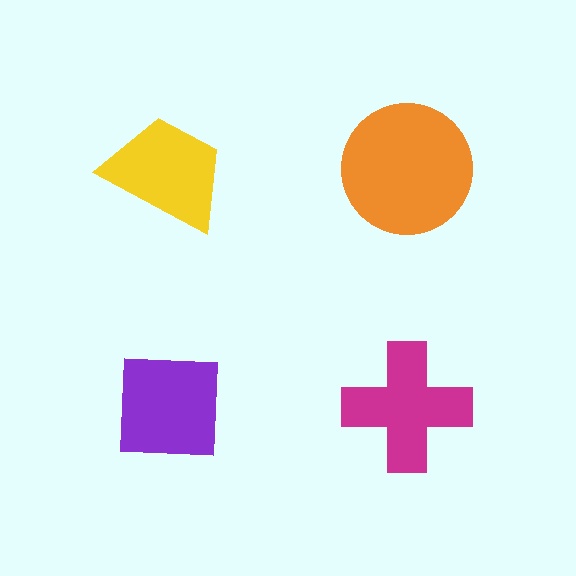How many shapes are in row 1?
2 shapes.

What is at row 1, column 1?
A yellow trapezoid.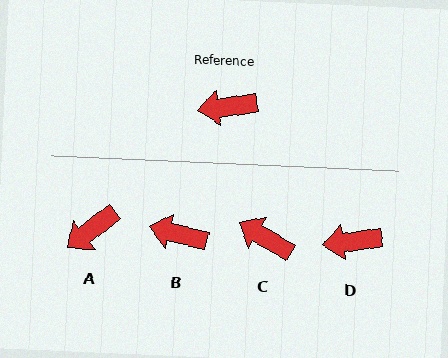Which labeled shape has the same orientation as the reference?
D.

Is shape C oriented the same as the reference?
No, it is off by about 38 degrees.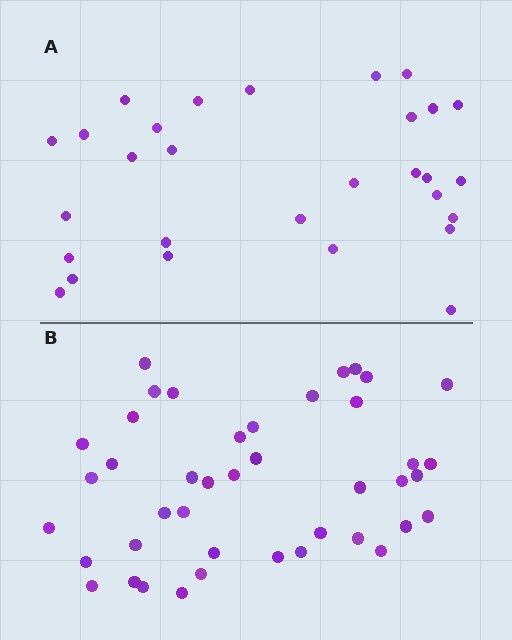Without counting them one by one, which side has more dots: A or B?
Region B (the bottom region) has more dots.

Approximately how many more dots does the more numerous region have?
Region B has approximately 15 more dots than region A.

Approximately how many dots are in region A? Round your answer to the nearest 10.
About 30 dots. (The exact count is 29, which rounds to 30.)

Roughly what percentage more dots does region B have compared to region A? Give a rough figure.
About 45% more.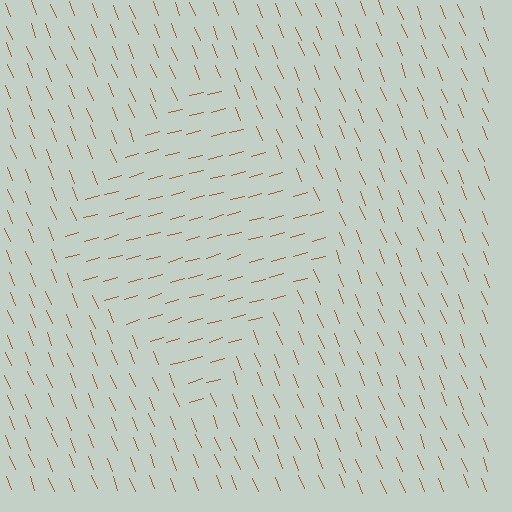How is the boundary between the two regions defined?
The boundary is defined purely by a change in line orientation (approximately 83 degrees difference). All lines are the same color and thickness.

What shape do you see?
I see a diamond.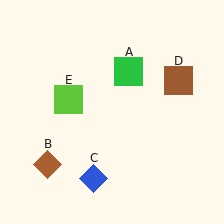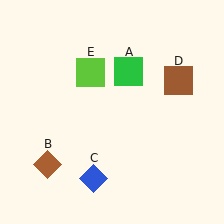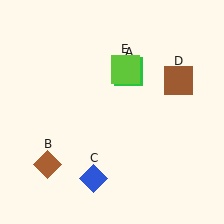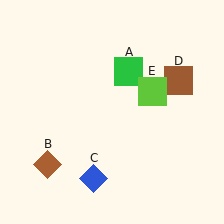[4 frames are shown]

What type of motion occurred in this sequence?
The lime square (object E) rotated clockwise around the center of the scene.